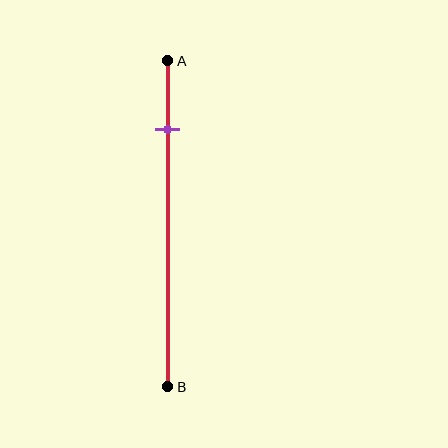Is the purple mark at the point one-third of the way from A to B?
No, the mark is at about 20% from A, not at the 33% one-third point.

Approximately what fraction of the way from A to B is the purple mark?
The purple mark is approximately 20% of the way from A to B.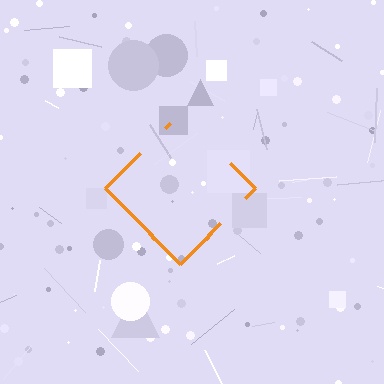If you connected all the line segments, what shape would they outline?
They would outline a diamond.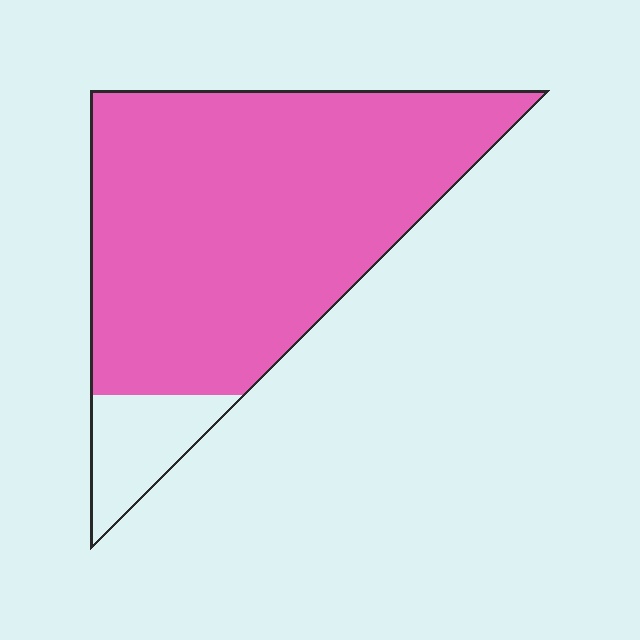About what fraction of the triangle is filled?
About seven eighths (7/8).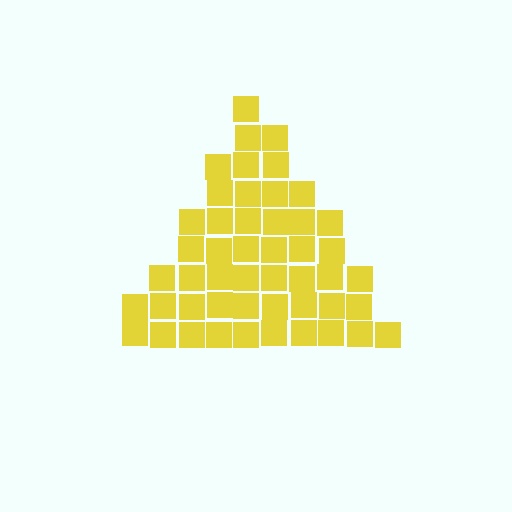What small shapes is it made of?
It is made of small squares.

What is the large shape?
The large shape is a triangle.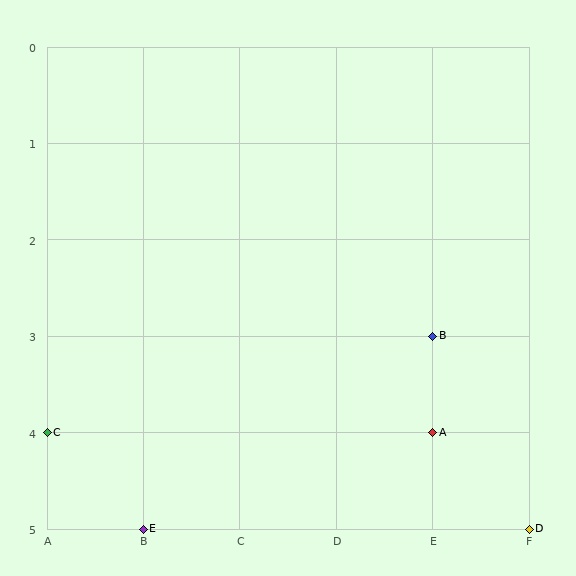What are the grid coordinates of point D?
Point D is at grid coordinates (F, 5).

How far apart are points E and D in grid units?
Points E and D are 4 columns apart.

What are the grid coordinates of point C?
Point C is at grid coordinates (A, 4).